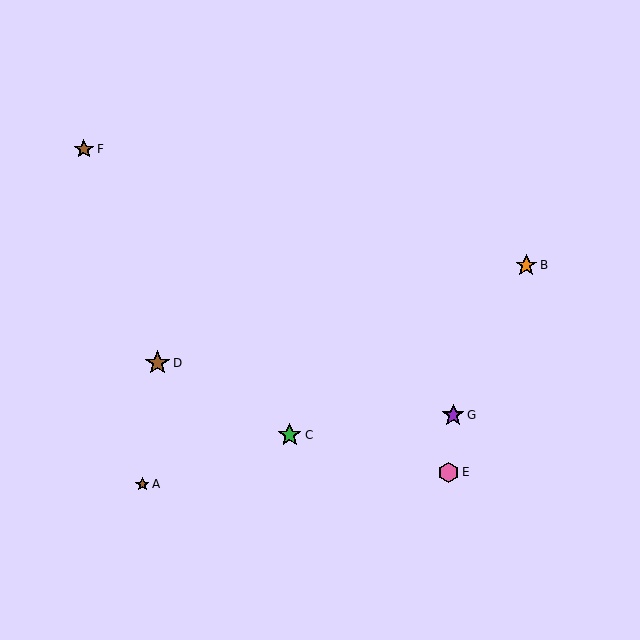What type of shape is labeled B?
Shape B is an orange star.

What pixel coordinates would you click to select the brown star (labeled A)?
Click at (142, 484) to select the brown star A.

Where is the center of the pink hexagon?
The center of the pink hexagon is at (449, 472).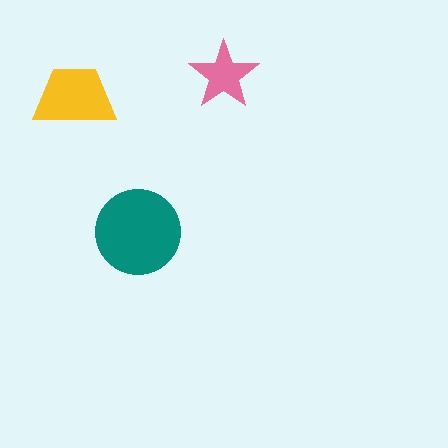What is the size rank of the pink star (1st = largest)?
3rd.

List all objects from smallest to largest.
The pink star, the yellow trapezoid, the teal circle.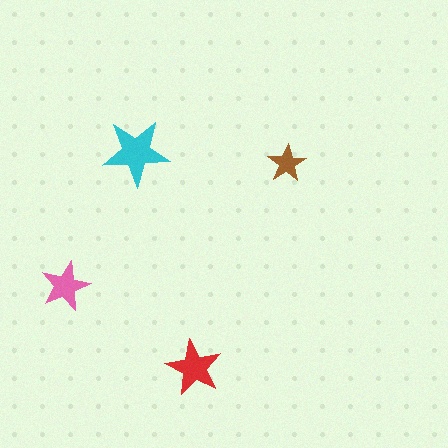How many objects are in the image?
There are 4 objects in the image.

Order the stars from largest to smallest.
the cyan one, the red one, the pink one, the brown one.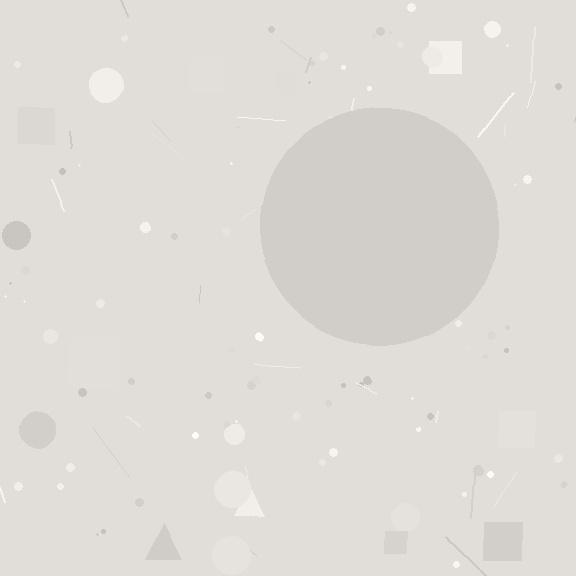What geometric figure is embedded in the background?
A circle is embedded in the background.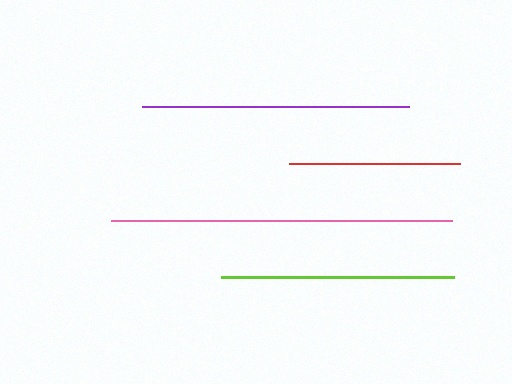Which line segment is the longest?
The pink line is the longest at approximately 341 pixels.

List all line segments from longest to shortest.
From longest to shortest: pink, purple, lime, red.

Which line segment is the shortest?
The red line is the shortest at approximately 171 pixels.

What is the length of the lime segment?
The lime segment is approximately 234 pixels long.